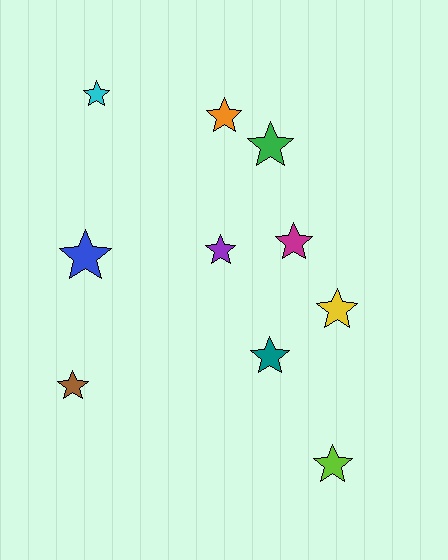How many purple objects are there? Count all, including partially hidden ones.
There is 1 purple object.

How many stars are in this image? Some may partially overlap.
There are 10 stars.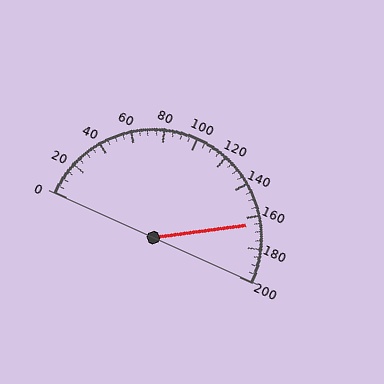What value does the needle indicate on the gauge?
The needle indicates approximately 165.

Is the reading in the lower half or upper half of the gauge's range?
The reading is in the upper half of the range (0 to 200).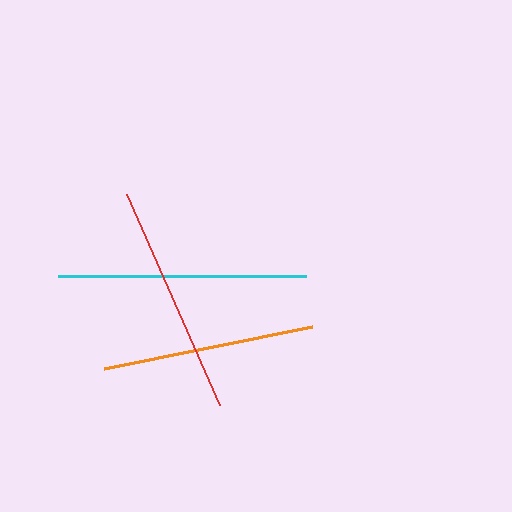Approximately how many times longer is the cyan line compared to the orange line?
The cyan line is approximately 1.2 times the length of the orange line.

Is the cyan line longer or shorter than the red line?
The cyan line is longer than the red line.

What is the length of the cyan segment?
The cyan segment is approximately 249 pixels long.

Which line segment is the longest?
The cyan line is the longest at approximately 249 pixels.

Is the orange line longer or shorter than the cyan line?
The cyan line is longer than the orange line.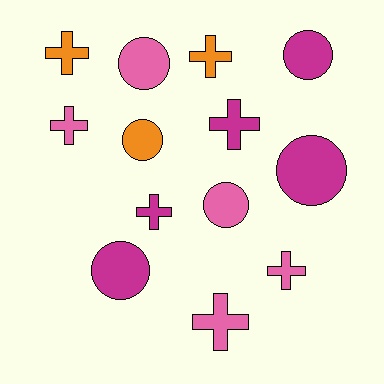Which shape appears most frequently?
Cross, with 7 objects.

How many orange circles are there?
There is 1 orange circle.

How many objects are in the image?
There are 13 objects.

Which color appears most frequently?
Pink, with 5 objects.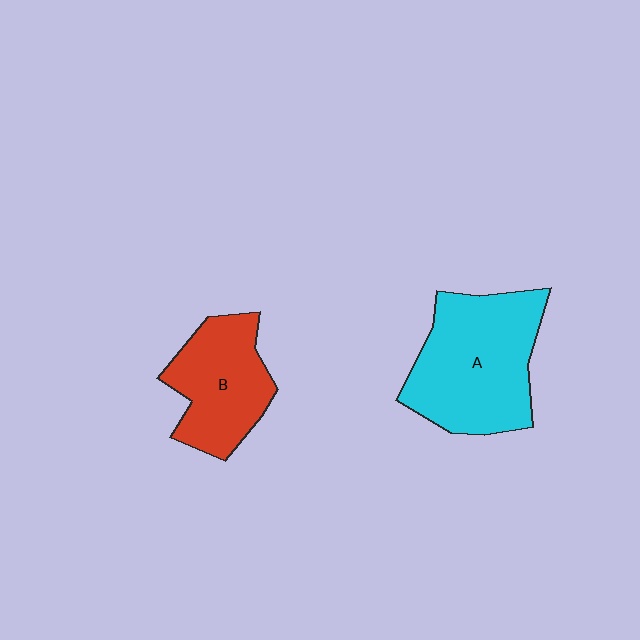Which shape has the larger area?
Shape A (cyan).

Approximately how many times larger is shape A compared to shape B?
Approximately 1.5 times.